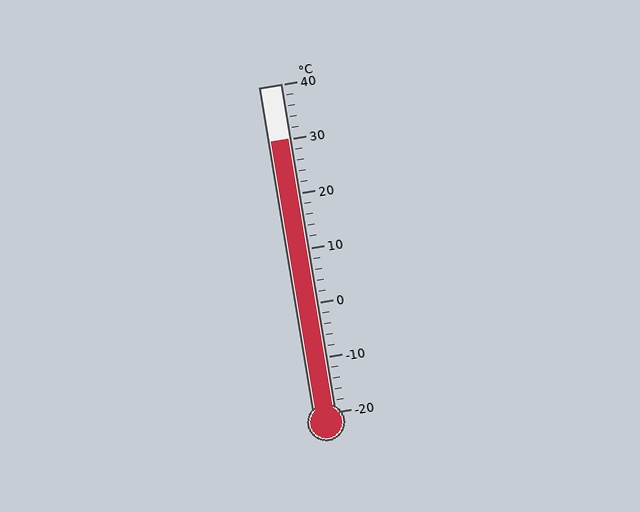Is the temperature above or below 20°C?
The temperature is above 20°C.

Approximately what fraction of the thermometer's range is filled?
The thermometer is filled to approximately 85% of its range.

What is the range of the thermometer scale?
The thermometer scale ranges from -20°C to 40°C.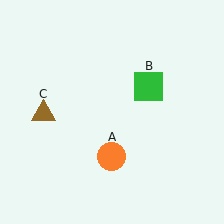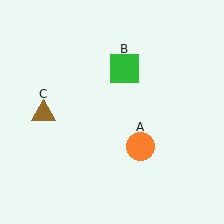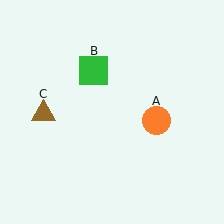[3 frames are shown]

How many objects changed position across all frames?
2 objects changed position: orange circle (object A), green square (object B).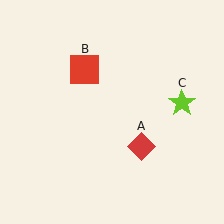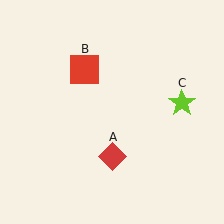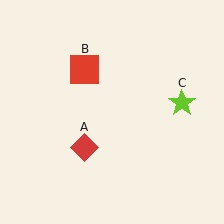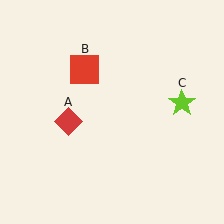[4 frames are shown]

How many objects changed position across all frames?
1 object changed position: red diamond (object A).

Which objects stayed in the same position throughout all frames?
Red square (object B) and lime star (object C) remained stationary.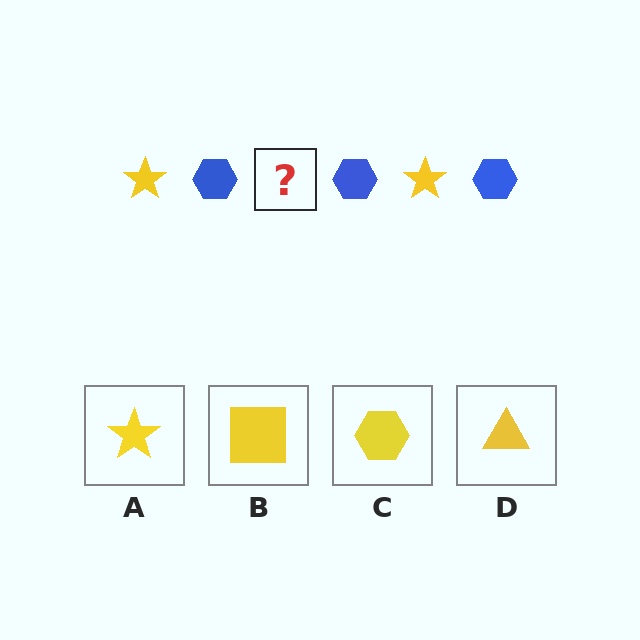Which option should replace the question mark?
Option A.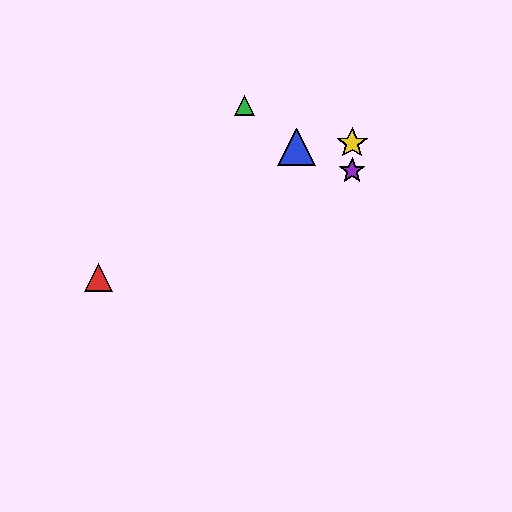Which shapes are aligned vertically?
The yellow star, the purple star are aligned vertically.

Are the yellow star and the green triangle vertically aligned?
No, the yellow star is at x≈352 and the green triangle is at x≈245.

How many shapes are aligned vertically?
2 shapes (the yellow star, the purple star) are aligned vertically.